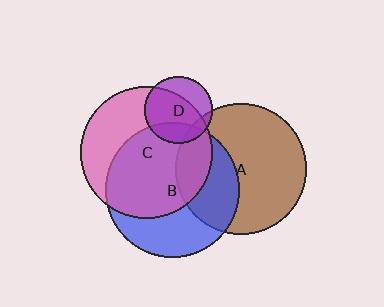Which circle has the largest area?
Circle B (blue).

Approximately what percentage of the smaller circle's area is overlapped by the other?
Approximately 60%.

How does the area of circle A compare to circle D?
Approximately 3.7 times.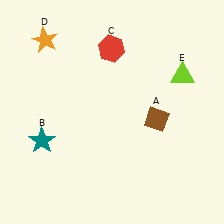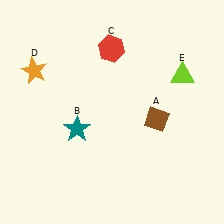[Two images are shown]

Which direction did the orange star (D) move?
The orange star (D) moved down.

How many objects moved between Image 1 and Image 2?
2 objects moved between the two images.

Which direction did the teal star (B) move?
The teal star (B) moved right.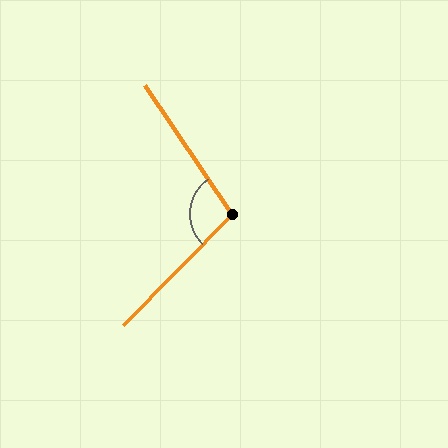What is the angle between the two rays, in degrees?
Approximately 102 degrees.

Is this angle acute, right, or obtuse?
It is obtuse.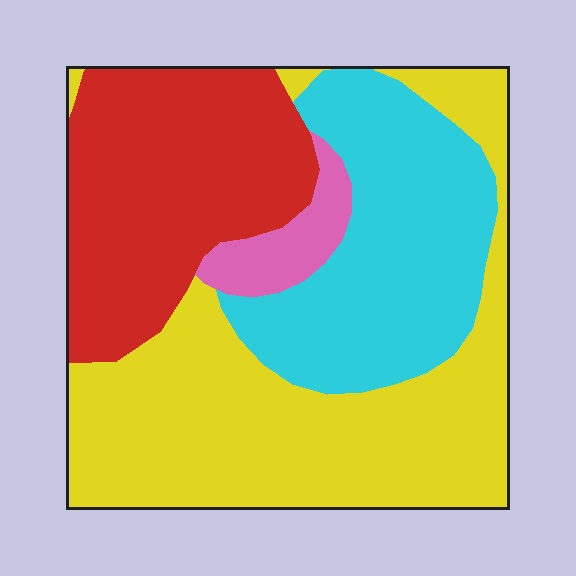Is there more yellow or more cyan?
Yellow.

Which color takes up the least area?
Pink, at roughly 5%.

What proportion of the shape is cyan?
Cyan takes up about one quarter (1/4) of the shape.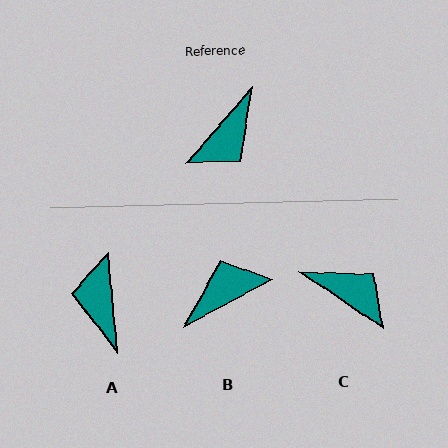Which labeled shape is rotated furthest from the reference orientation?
B, about 159 degrees away.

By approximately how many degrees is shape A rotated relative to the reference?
Approximately 134 degrees clockwise.